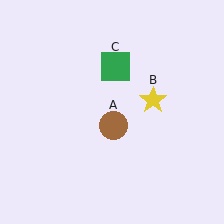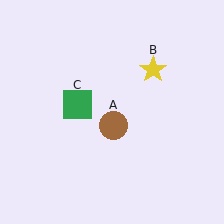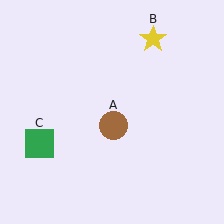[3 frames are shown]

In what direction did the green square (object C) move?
The green square (object C) moved down and to the left.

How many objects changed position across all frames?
2 objects changed position: yellow star (object B), green square (object C).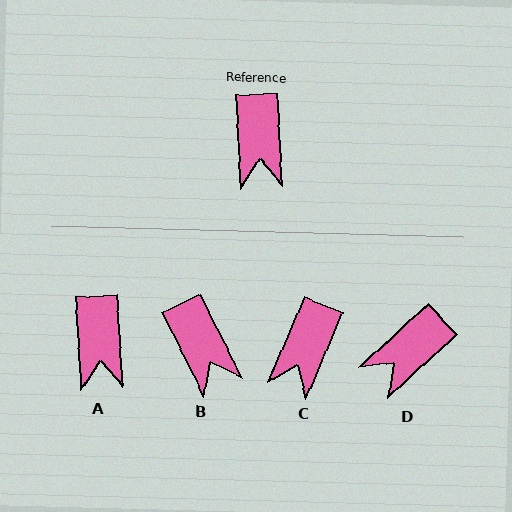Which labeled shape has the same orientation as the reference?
A.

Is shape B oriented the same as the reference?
No, it is off by about 23 degrees.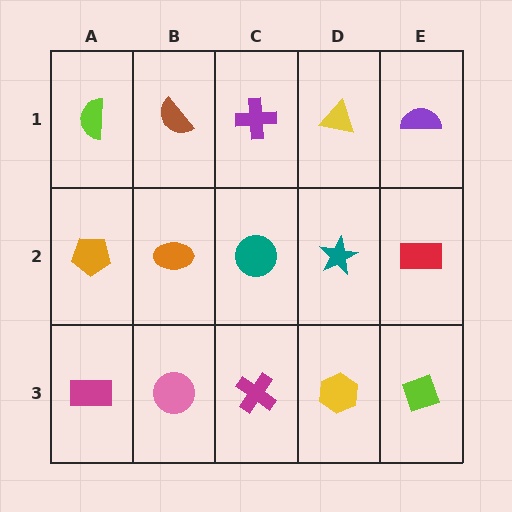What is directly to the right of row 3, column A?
A pink circle.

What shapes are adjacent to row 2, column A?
A lime semicircle (row 1, column A), a magenta rectangle (row 3, column A), an orange ellipse (row 2, column B).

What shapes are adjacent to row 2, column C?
A purple cross (row 1, column C), a magenta cross (row 3, column C), an orange ellipse (row 2, column B), a teal star (row 2, column D).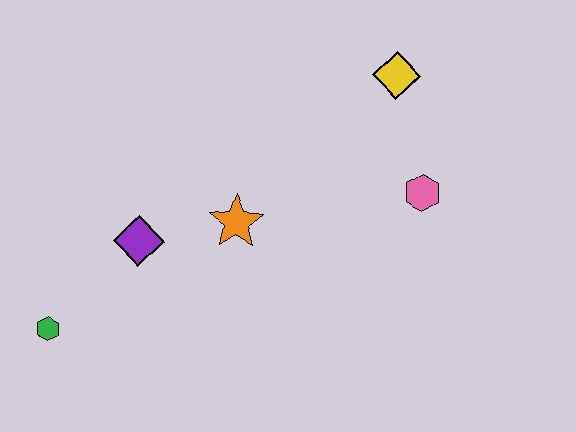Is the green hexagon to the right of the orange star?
No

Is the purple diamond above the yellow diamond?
No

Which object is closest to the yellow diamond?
The pink hexagon is closest to the yellow diamond.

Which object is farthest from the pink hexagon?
The green hexagon is farthest from the pink hexagon.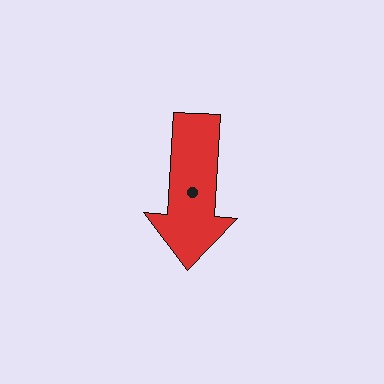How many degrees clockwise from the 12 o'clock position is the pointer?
Approximately 183 degrees.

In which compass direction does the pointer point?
South.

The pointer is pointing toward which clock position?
Roughly 6 o'clock.